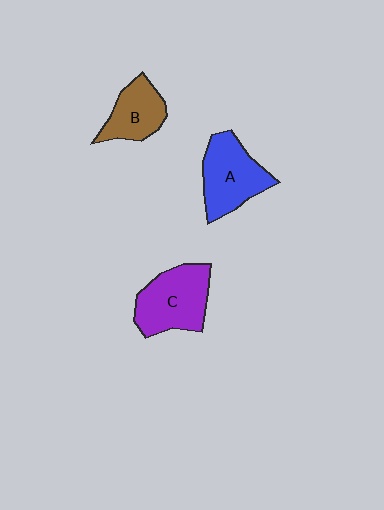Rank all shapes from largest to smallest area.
From largest to smallest: C (purple), A (blue), B (brown).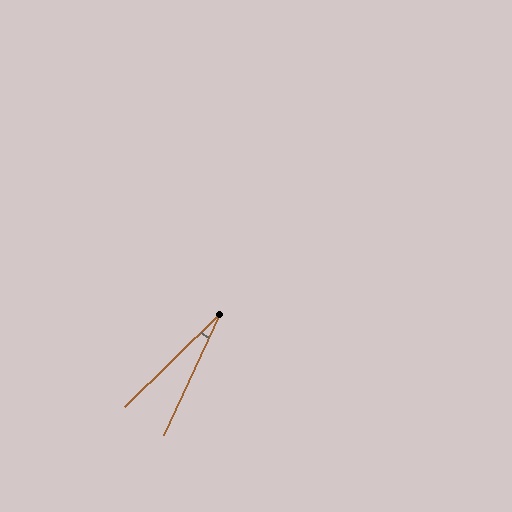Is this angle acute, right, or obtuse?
It is acute.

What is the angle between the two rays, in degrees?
Approximately 20 degrees.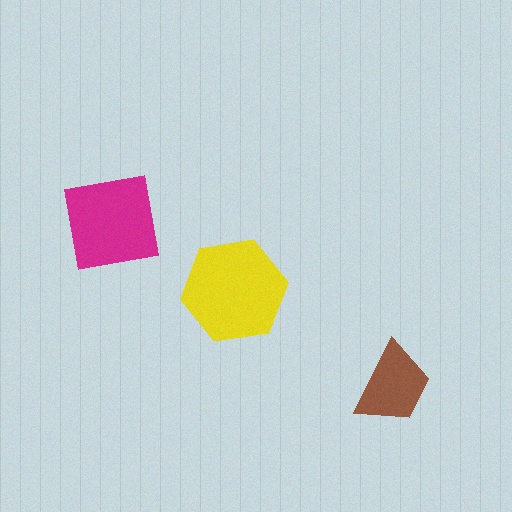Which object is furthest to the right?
The brown trapezoid is rightmost.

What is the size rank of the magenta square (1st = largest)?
2nd.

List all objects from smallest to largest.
The brown trapezoid, the magenta square, the yellow hexagon.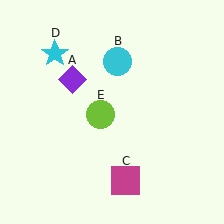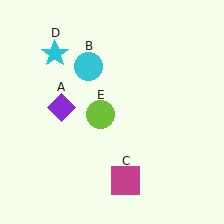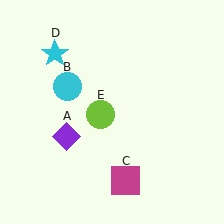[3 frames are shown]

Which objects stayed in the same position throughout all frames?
Magenta square (object C) and cyan star (object D) and lime circle (object E) remained stationary.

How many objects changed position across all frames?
2 objects changed position: purple diamond (object A), cyan circle (object B).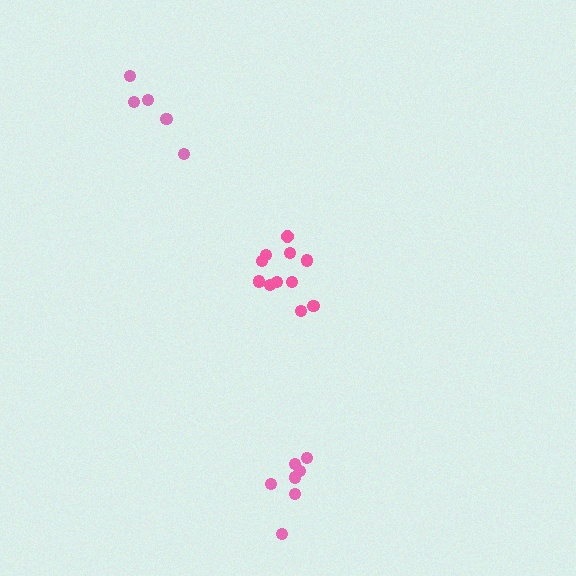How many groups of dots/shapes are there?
There are 3 groups.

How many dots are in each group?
Group 1: 11 dots, Group 2: 7 dots, Group 3: 5 dots (23 total).